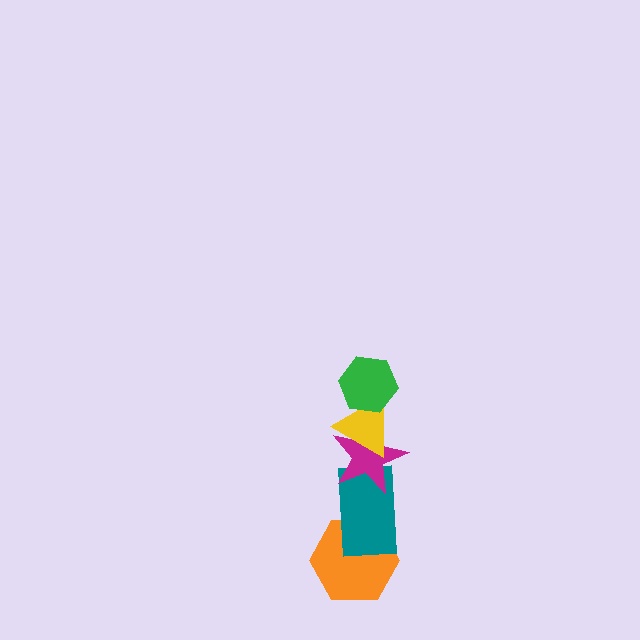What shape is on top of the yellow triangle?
The green hexagon is on top of the yellow triangle.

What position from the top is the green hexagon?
The green hexagon is 1st from the top.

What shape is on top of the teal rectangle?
The magenta star is on top of the teal rectangle.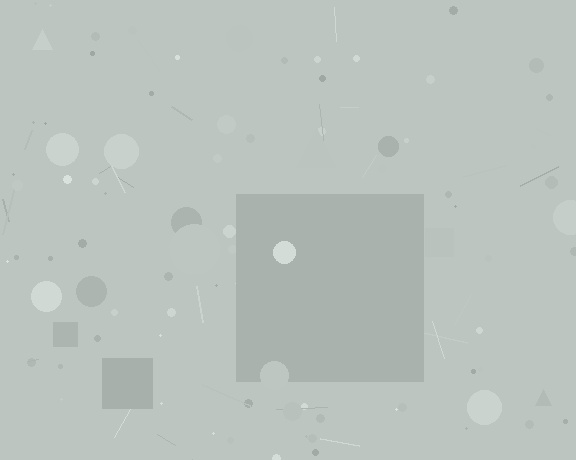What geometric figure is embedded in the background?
A square is embedded in the background.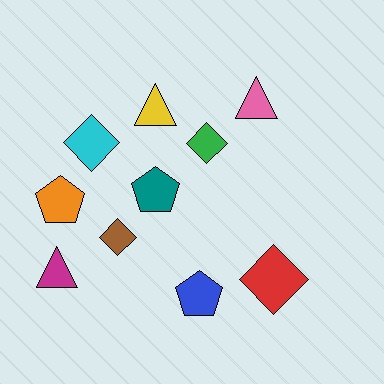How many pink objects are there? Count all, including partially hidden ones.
There is 1 pink object.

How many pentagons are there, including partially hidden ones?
There are 3 pentagons.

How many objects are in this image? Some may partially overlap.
There are 10 objects.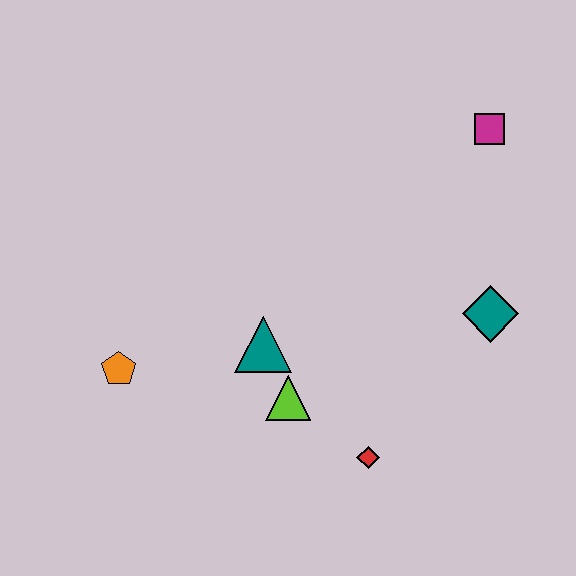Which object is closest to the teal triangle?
The lime triangle is closest to the teal triangle.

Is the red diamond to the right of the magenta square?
No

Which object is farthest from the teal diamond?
The orange pentagon is farthest from the teal diamond.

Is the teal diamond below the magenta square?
Yes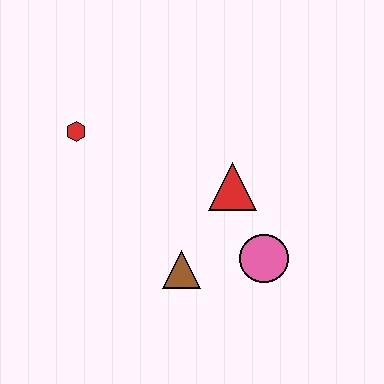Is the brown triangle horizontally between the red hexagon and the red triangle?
Yes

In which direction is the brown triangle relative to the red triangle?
The brown triangle is below the red triangle.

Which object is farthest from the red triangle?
The red hexagon is farthest from the red triangle.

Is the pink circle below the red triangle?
Yes